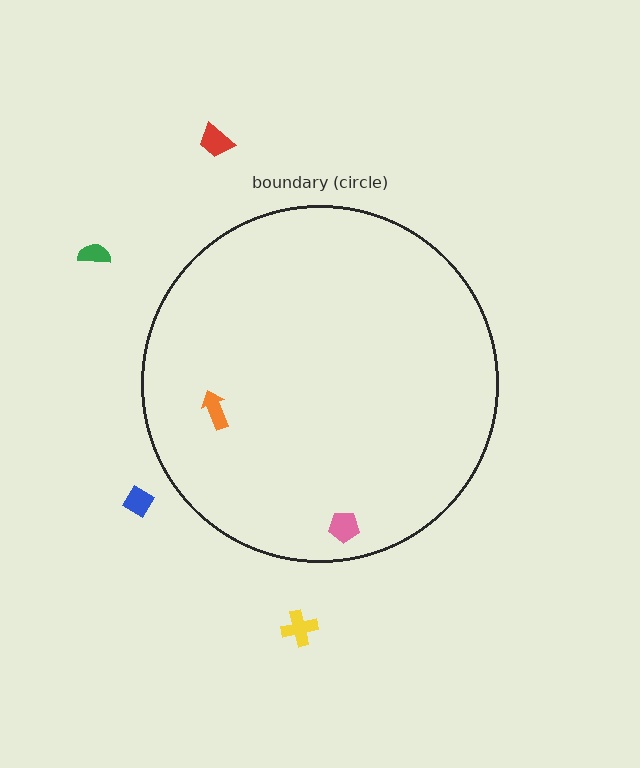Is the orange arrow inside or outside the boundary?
Inside.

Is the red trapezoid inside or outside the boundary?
Outside.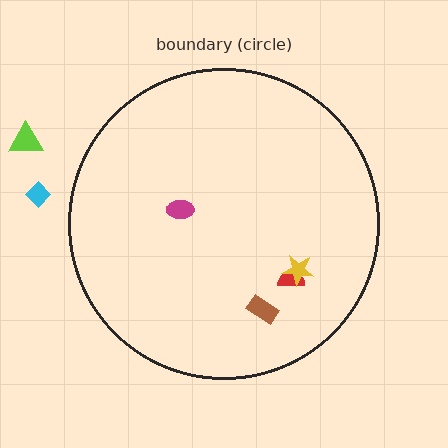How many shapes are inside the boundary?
4 inside, 2 outside.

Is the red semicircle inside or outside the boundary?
Inside.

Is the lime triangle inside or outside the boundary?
Outside.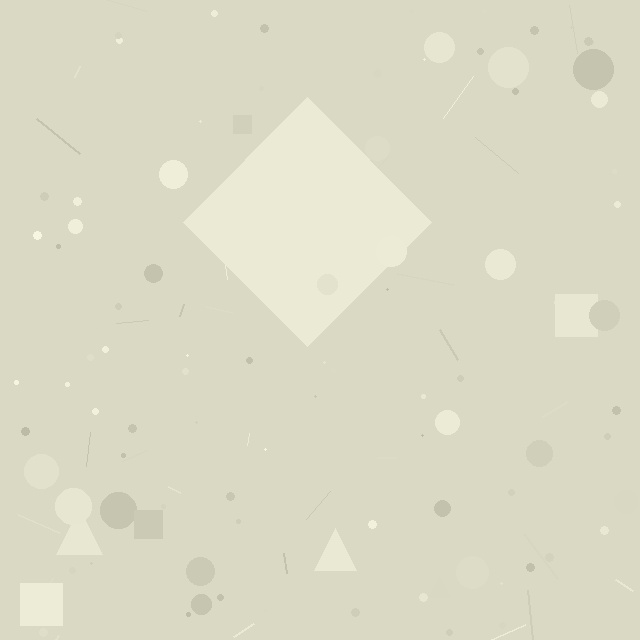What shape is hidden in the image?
A diamond is hidden in the image.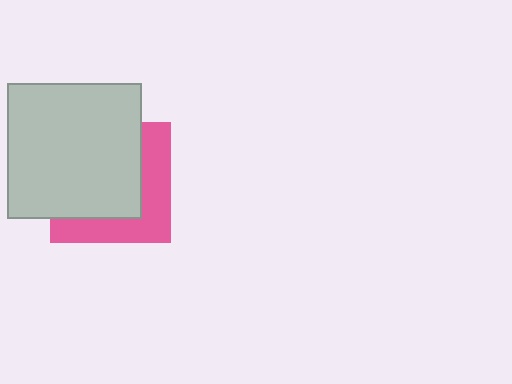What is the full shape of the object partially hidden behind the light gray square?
The partially hidden object is a pink square.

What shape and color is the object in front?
The object in front is a light gray square.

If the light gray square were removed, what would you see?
You would see the complete pink square.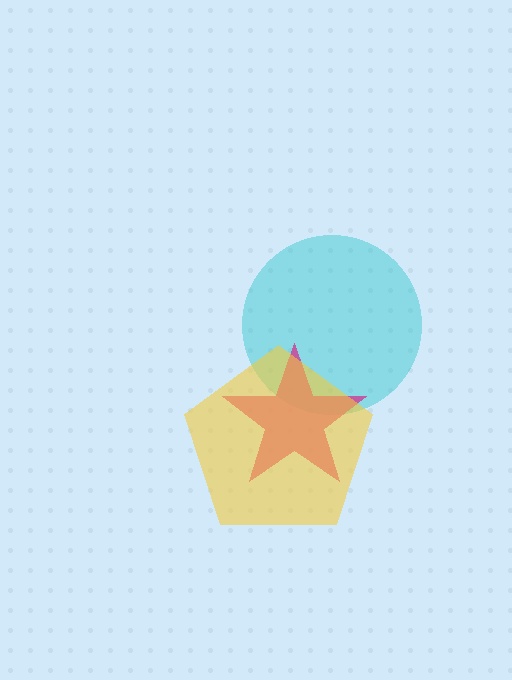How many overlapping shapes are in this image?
There are 3 overlapping shapes in the image.